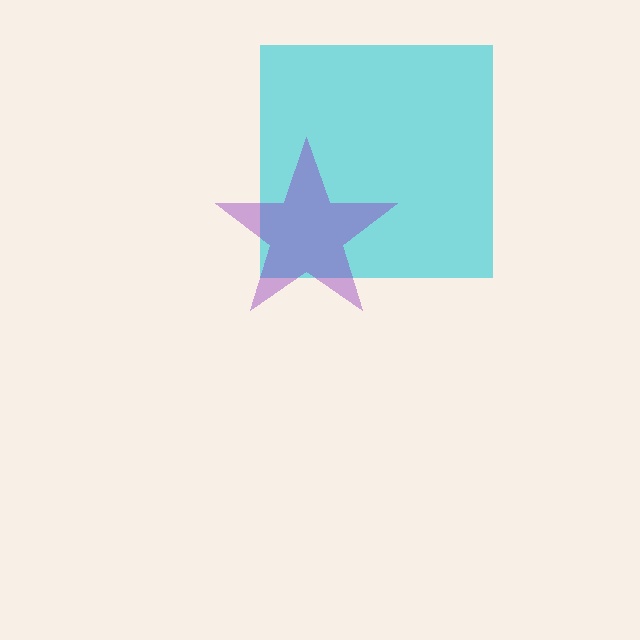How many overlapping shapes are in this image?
There are 2 overlapping shapes in the image.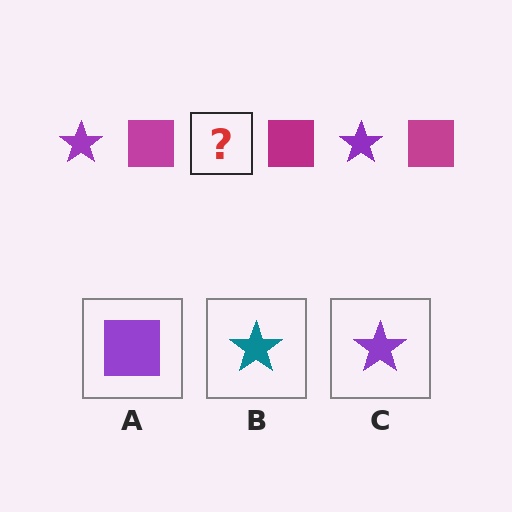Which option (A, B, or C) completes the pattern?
C.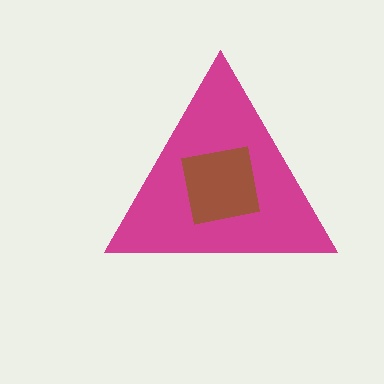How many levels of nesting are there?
2.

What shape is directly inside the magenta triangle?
The brown square.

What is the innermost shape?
The brown square.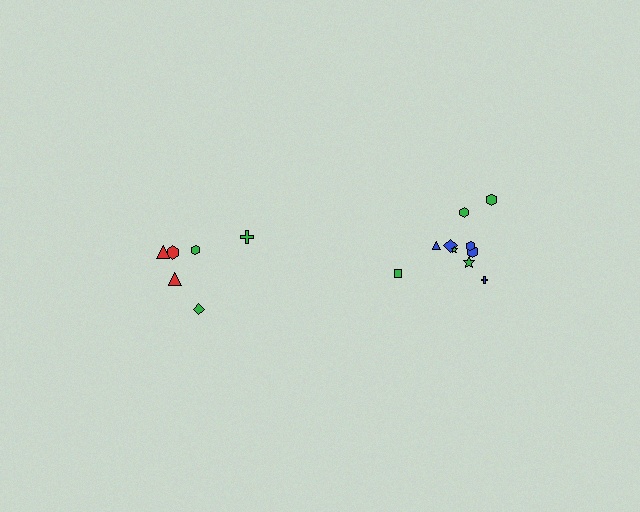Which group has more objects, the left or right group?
The right group.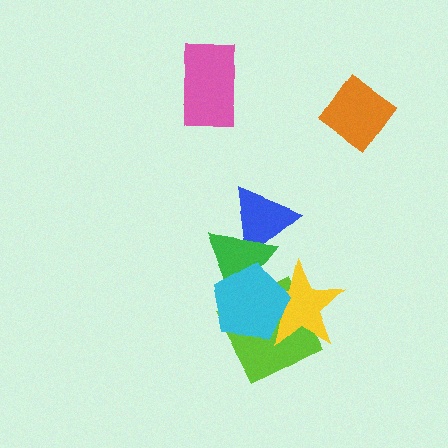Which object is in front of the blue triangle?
The green triangle is in front of the blue triangle.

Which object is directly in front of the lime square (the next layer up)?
The yellow star is directly in front of the lime square.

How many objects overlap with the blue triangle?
1 object overlaps with the blue triangle.